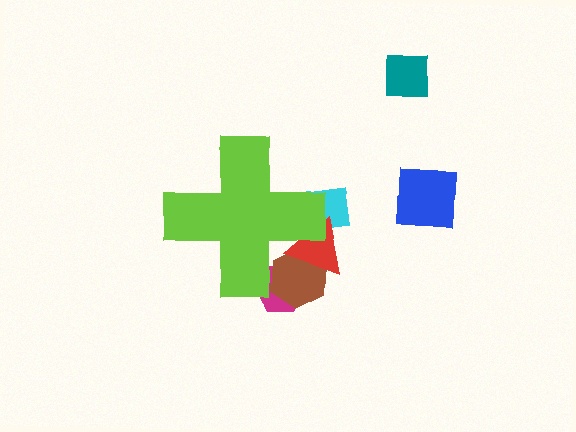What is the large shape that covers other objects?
A lime cross.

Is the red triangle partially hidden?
Yes, the red triangle is partially hidden behind the lime cross.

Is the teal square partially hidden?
No, the teal square is fully visible.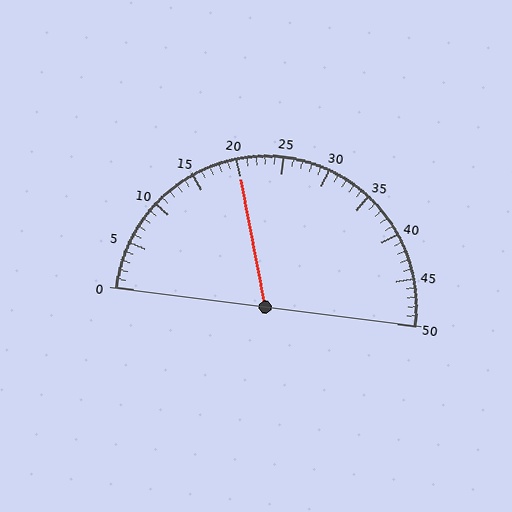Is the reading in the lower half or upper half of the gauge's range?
The reading is in the lower half of the range (0 to 50).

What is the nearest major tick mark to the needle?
The nearest major tick mark is 20.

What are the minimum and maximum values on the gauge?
The gauge ranges from 0 to 50.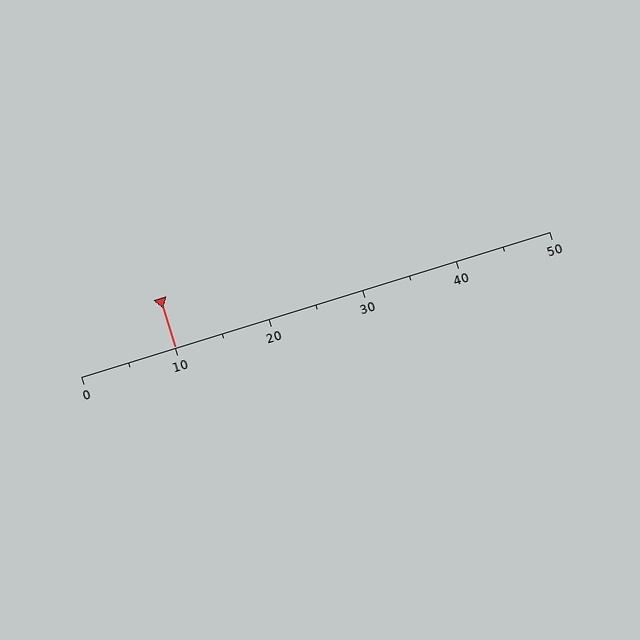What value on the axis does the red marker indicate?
The marker indicates approximately 10.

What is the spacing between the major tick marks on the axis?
The major ticks are spaced 10 apart.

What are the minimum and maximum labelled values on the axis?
The axis runs from 0 to 50.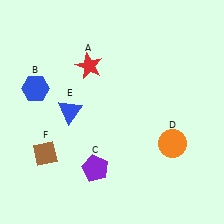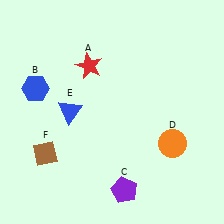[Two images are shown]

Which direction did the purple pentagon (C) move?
The purple pentagon (C) moved right.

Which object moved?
The purple pentagon (C) moved right.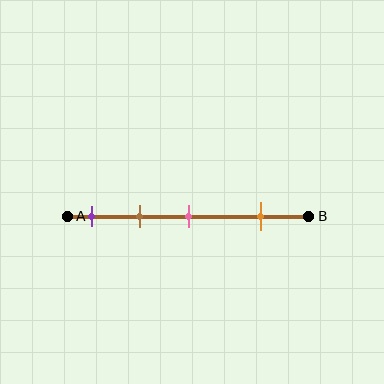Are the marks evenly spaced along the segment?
No, the marks are not evenly spaced.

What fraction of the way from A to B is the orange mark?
The orange mark is approximately 80% (0.8) of the way from A to B.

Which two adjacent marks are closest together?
The purple and brown marks are the closest adjacent pair.